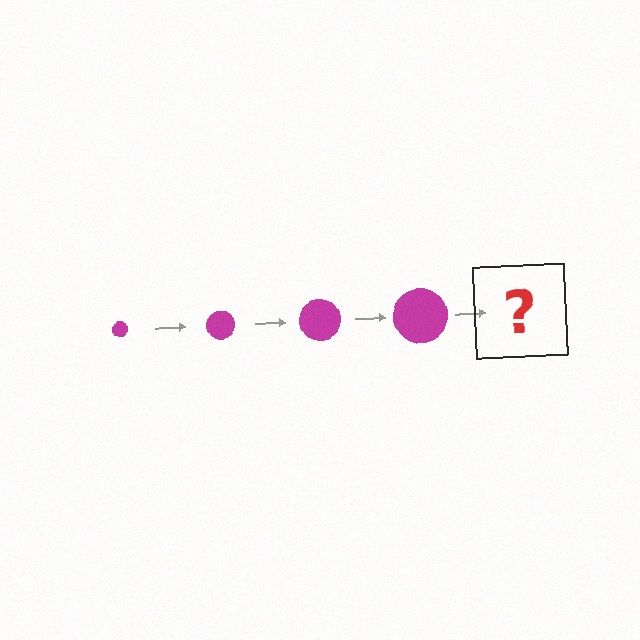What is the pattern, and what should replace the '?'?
The pattern is that the circle gets progressively larger each step. The '?' should be a magenta circle, larger than the previous one.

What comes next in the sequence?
The next element should be a magenta circle, larger than the previous one.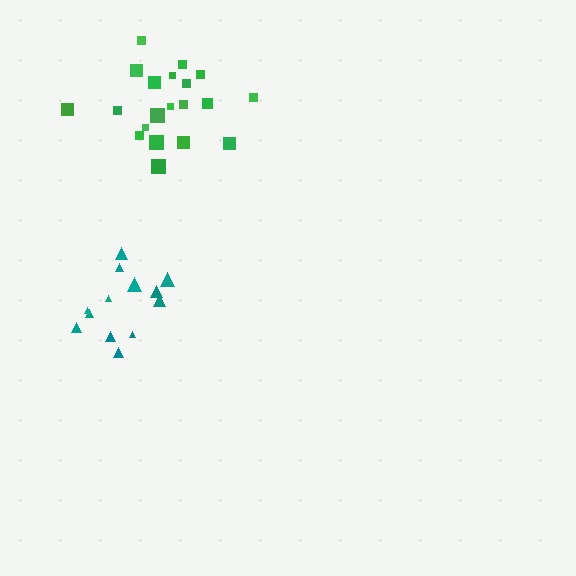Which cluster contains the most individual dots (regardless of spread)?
Green (20).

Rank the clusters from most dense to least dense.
teal, green.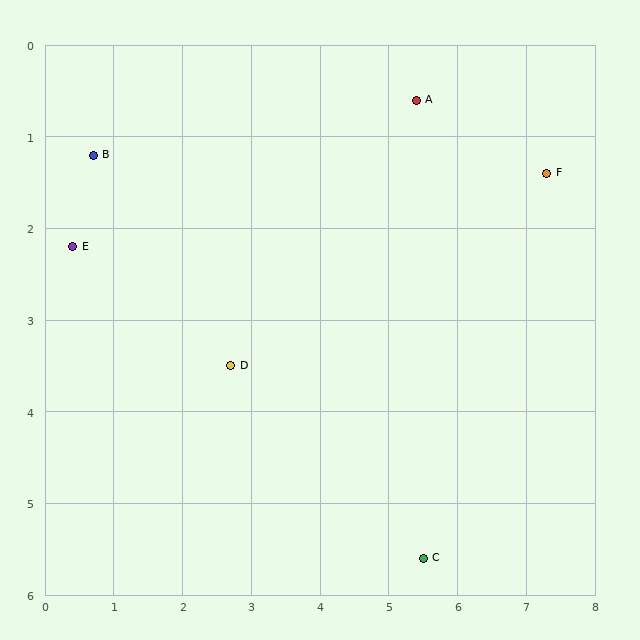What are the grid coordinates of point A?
Point A is at approximately (5.4, 0.6).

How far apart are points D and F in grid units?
Points D and F are about 5.1 grid units apart.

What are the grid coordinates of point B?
Point B is at approximately (0.7, 1.2).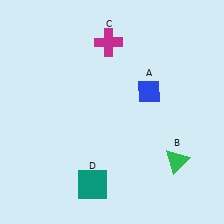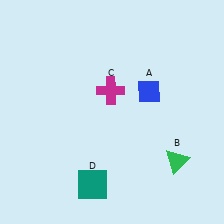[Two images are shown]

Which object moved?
The magenta cross (C) moved down.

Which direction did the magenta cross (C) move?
The magenta cross (C) moved down.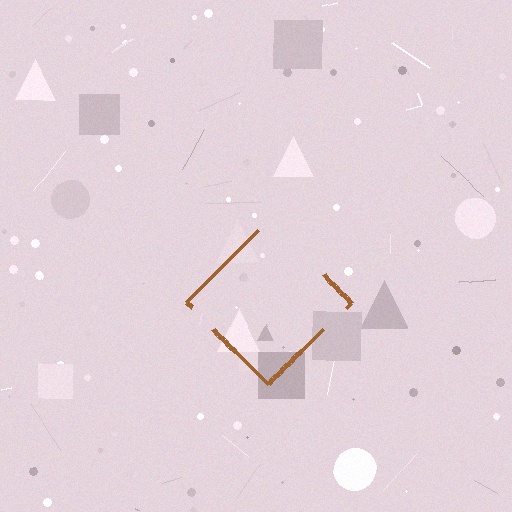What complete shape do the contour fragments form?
The contour fragments form a diamond.